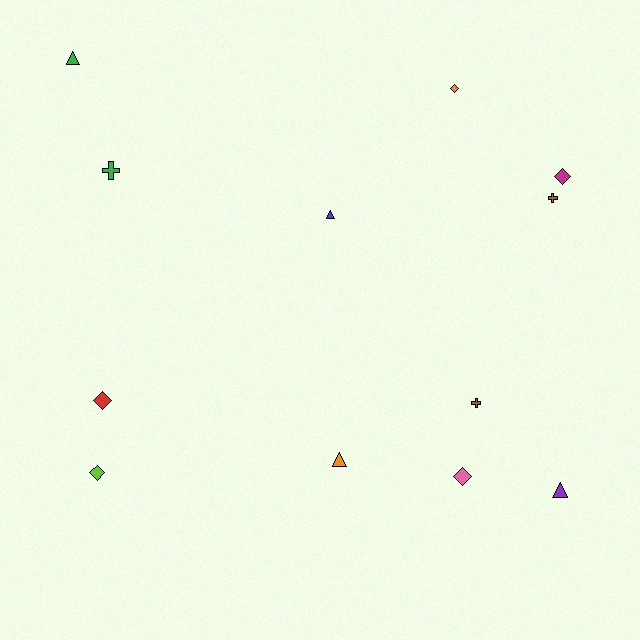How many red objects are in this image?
There is 1 red object.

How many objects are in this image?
There are 12 objects.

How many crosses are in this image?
There are 3 crosses.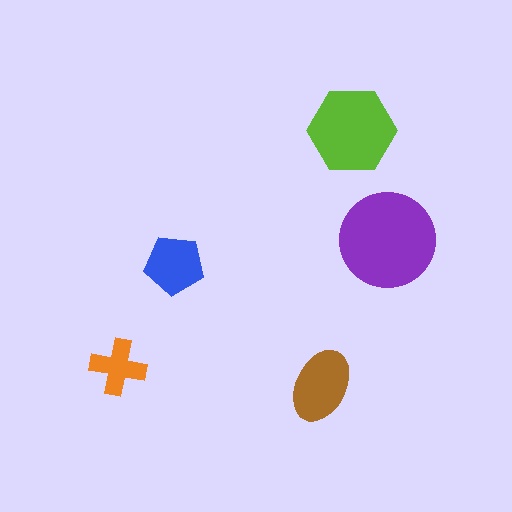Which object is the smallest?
The orange cross.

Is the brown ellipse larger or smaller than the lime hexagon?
Smaller.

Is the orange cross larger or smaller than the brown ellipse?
Smaller.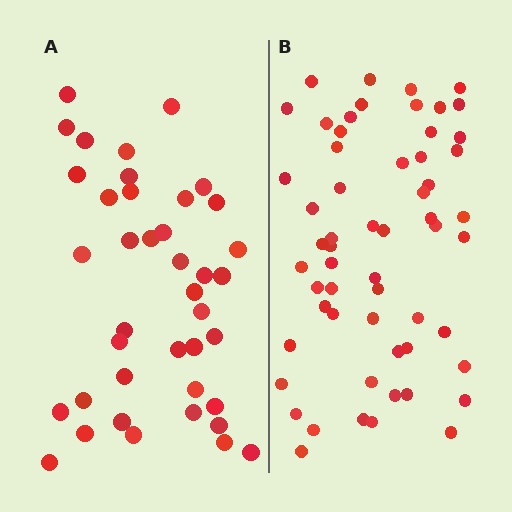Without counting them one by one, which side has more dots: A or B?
Region B (the right region) has more dots.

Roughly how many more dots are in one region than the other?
Region B has approximately 20 more dots than region A.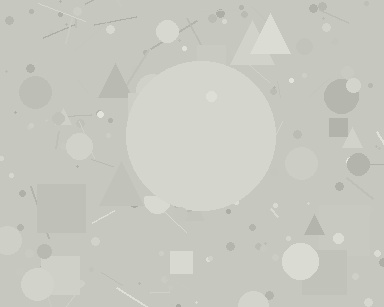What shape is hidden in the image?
A circle is hidden in the image.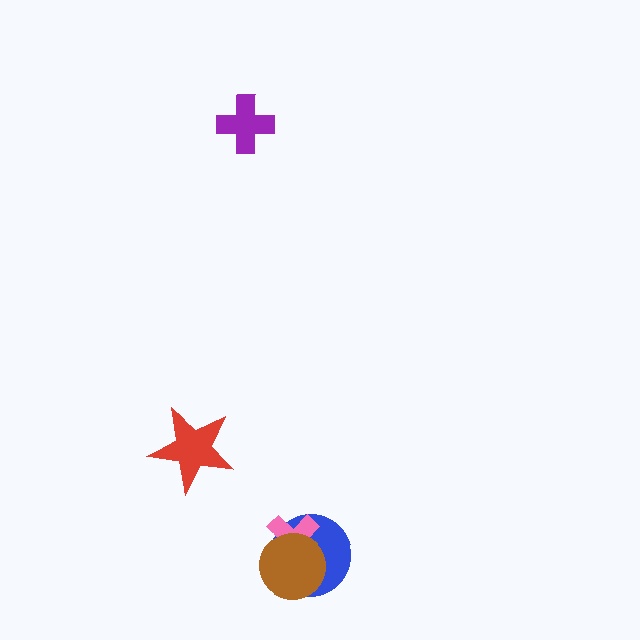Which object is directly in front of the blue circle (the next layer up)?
The pink cross is directly in front of the blue circle.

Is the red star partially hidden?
No, no other shape covers it.